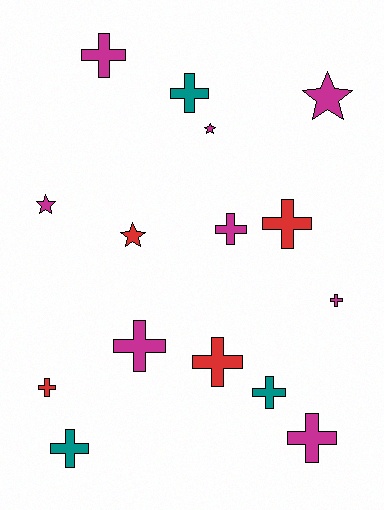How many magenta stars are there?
There are 3 magenta stars.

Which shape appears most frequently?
Cross, with 11 objects.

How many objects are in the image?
There are 15 objects.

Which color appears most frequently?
Magenta, with 8 objects.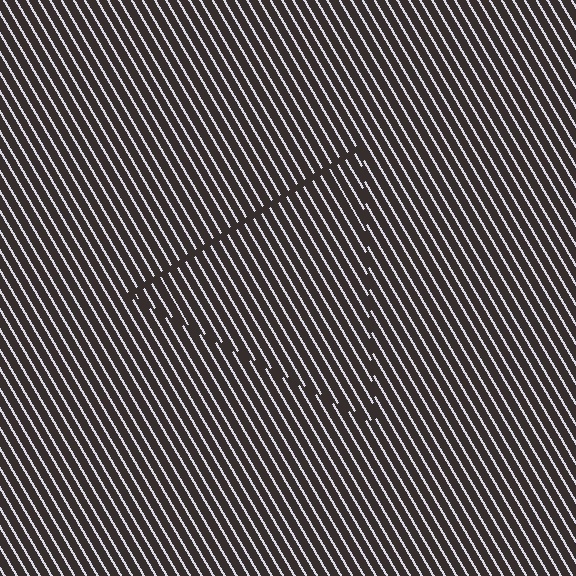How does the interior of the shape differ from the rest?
The interior of the shape contains the same grating, shifted by half a period — the contour is defined by the phase discontinuity where line-ends from the inner and outer gratings abut.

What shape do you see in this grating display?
An illusory triangle. The interior of the shape contains the same grating, shifted by half a period — the contour is defined by the phase discontinuity where line-ends from the inner and outer gratings abut.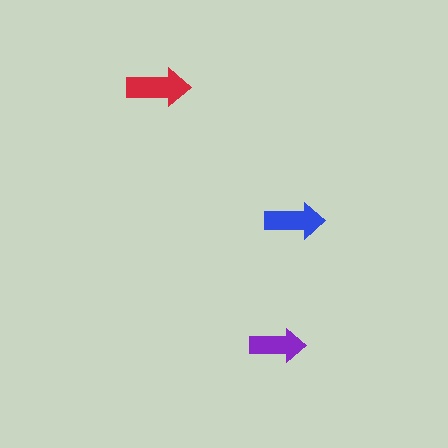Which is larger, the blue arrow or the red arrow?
The red one.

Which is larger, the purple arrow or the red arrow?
The red one.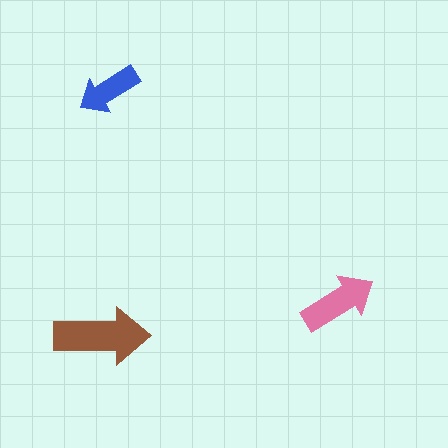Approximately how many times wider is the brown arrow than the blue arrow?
About 1.5 times wider.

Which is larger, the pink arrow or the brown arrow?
The brown one.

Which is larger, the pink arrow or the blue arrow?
The pink one.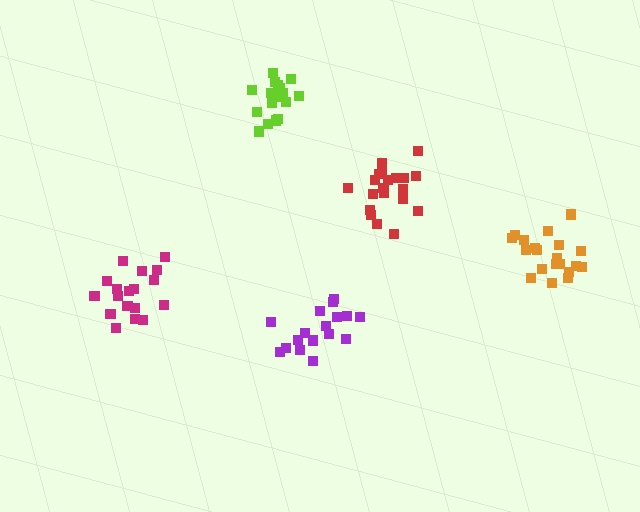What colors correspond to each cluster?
The clusters are colored: red, orange, purple, lime, magenta.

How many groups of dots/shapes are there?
There are 5 groups.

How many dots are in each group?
Group 1: 20 dots, Group 2: 20 dots, Group 3: 17 dots, Group 4: 18 dots, Group 5: 18 dots (93 total).